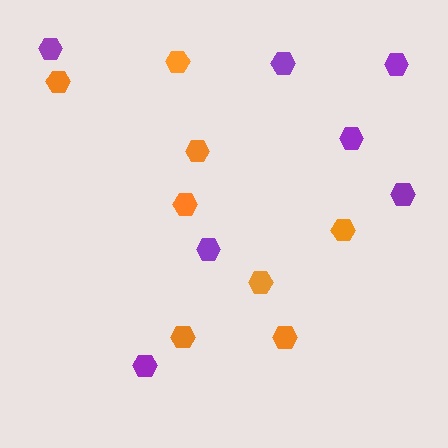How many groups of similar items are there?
There are 2 groups: one group of purple hexagons (7) and one group of orange hexagons (8).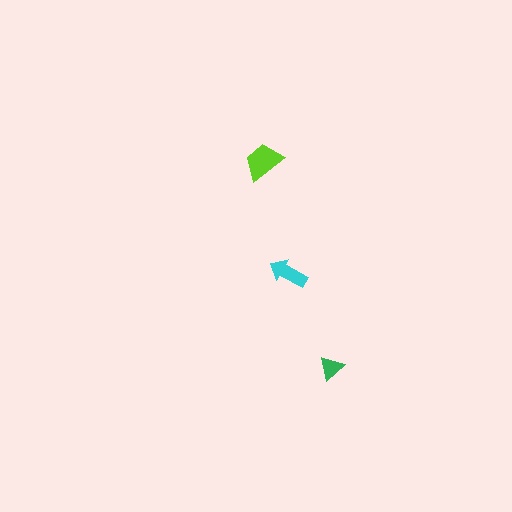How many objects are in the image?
There are 3 objects in the image.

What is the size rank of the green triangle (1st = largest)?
3rd.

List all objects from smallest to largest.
The green triangle, the cyan arrow, the lime trapezoid.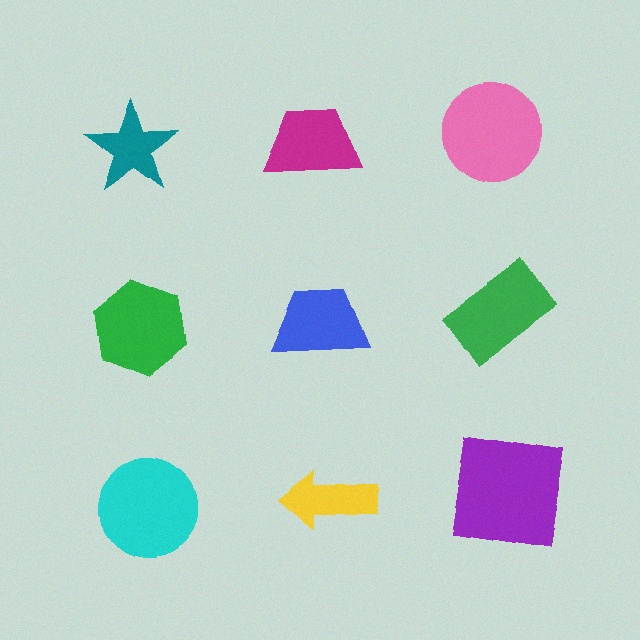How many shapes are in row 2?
3 shapes.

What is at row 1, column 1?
A teal star.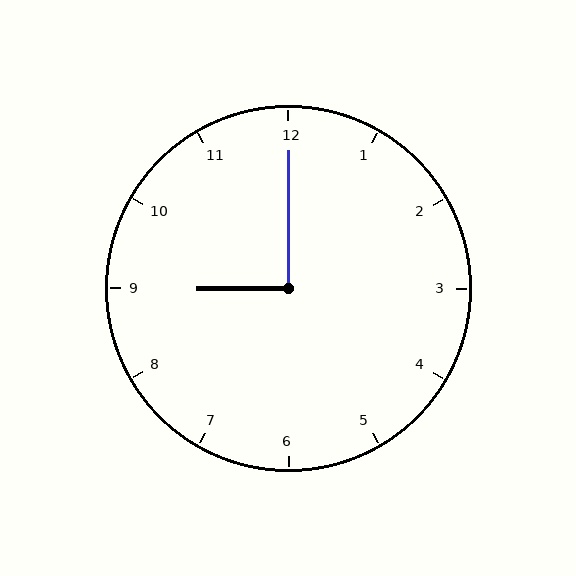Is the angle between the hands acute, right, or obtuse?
It is right.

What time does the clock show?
9:00.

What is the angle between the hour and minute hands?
Approximately 90 degrees.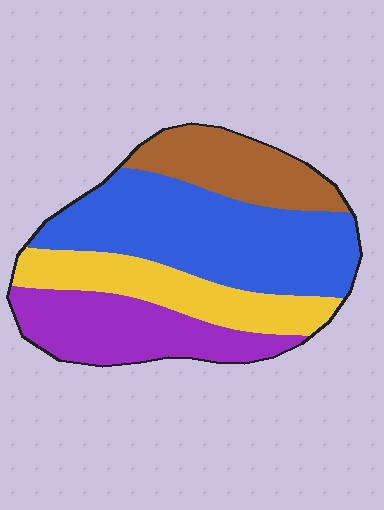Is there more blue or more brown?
Blue.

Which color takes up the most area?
Blue, at roughly 40%.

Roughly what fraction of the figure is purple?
Purple covers about 25% of the figure.